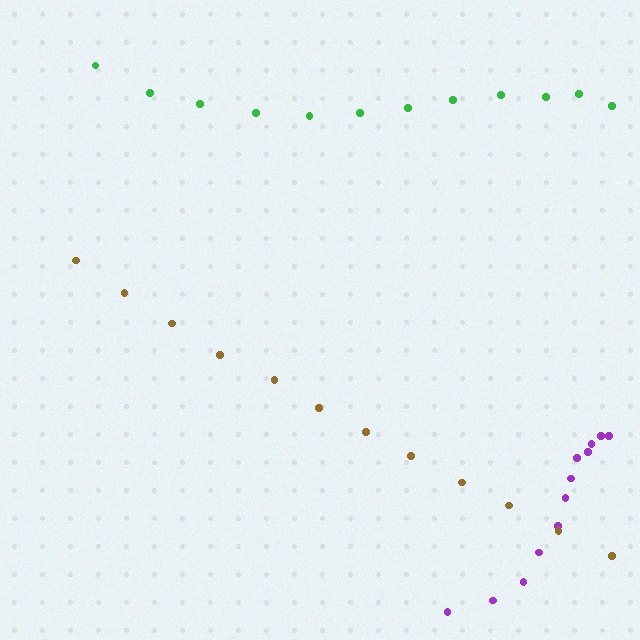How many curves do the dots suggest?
There are 3 distinct paths.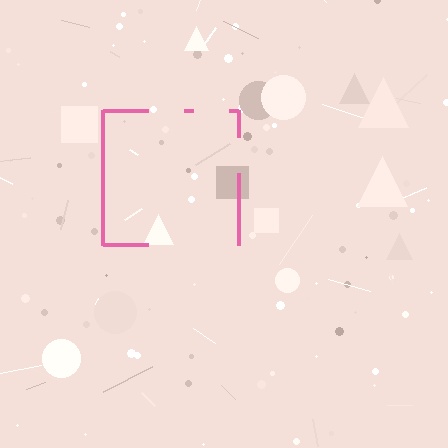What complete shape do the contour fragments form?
The contour fragments form a square.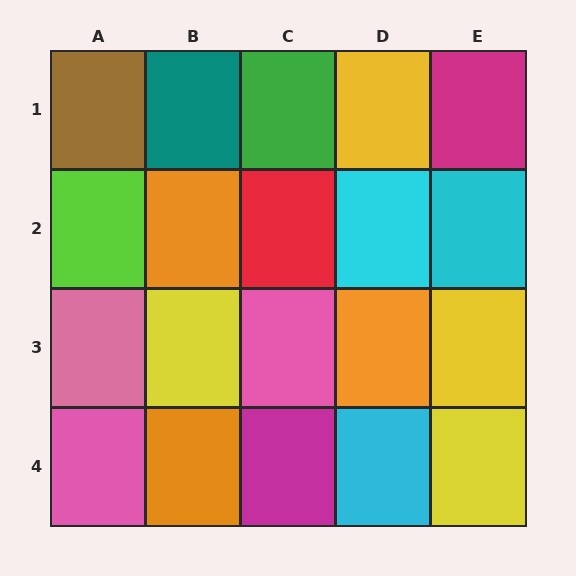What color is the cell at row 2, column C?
Red.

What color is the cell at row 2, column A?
Lime.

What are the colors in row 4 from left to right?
Pink, orange, magenta, cyan, yellow.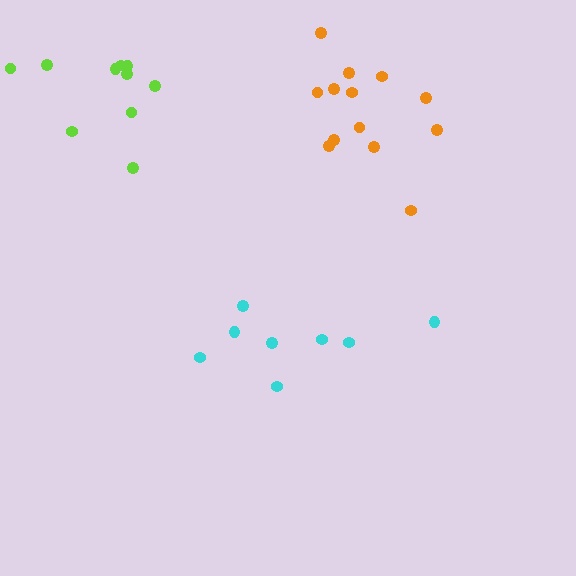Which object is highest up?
The lime cluster is topmost.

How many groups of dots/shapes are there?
There are 3 groups.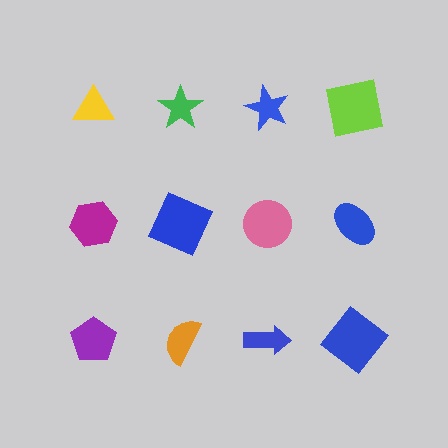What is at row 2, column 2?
A blue square.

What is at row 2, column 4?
A blue ellipse.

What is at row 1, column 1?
A yellow triangle.